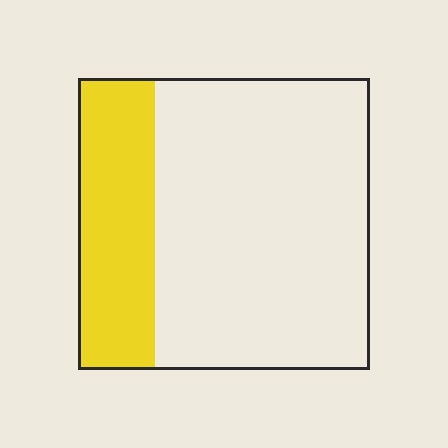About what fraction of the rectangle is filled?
About one quarter (1/4).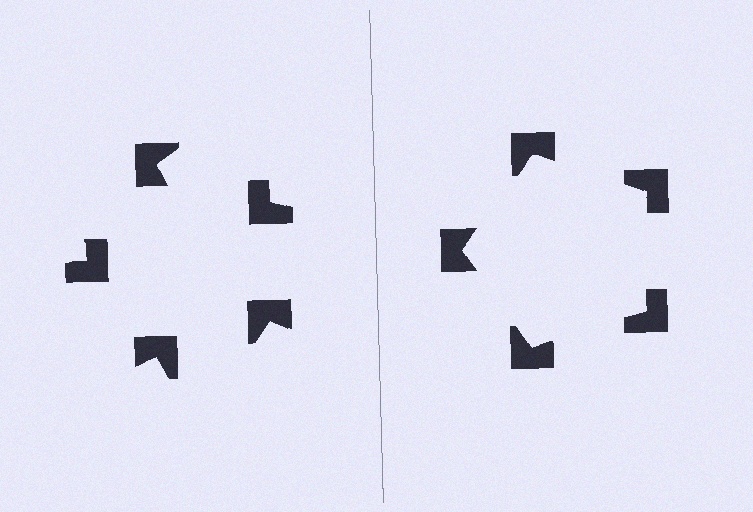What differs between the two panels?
The notched squares are positioned identically on both sides; only the wedge orientations differ. On the right they align to a pentagon; on the left they are misaligned.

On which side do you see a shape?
An illusory pentagon appears on the right side. On the left side the wedge cuts are rotated, so no coherent shape forms.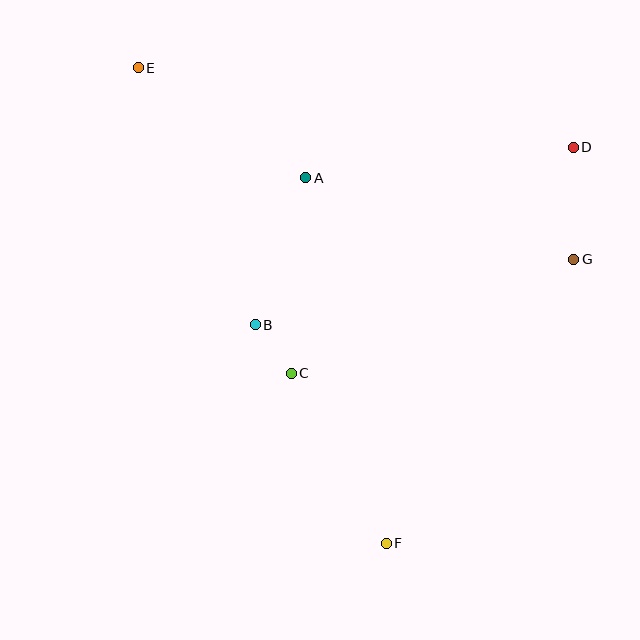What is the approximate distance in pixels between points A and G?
The distance between A and G is approximately 280 pixels.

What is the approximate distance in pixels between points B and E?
The distance between B and E is approximately 282 pixels.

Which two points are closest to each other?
Points B and C are closest to each other.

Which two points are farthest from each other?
Points E and F are farthest from each other.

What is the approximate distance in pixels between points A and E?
The distance between A and E is approximately 200 pixels.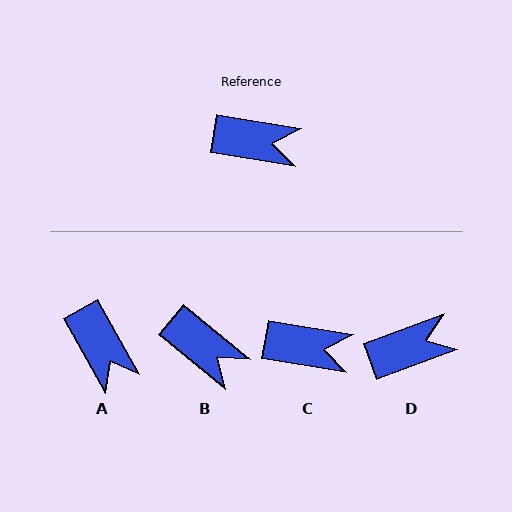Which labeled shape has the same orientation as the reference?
C.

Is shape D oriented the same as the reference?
No, it is off by about 30 degrees.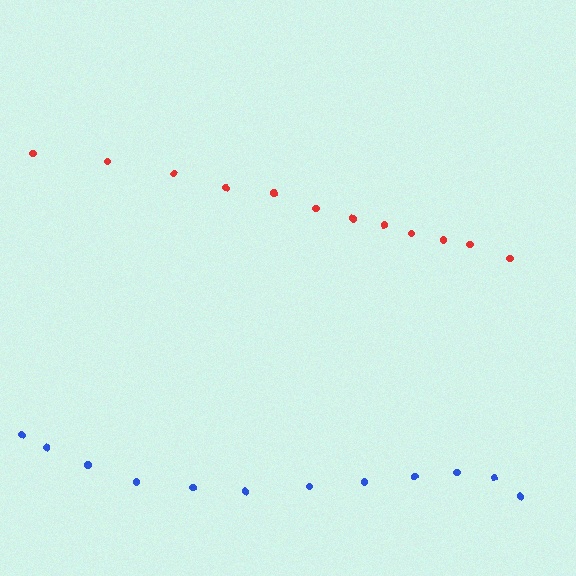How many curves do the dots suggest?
There are 2 distinct paths.